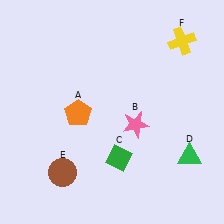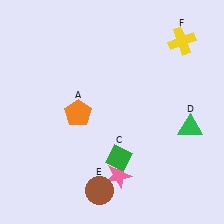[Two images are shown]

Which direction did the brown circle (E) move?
The brown circle (E) moved right.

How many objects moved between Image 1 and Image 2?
3 objects moved between the two images.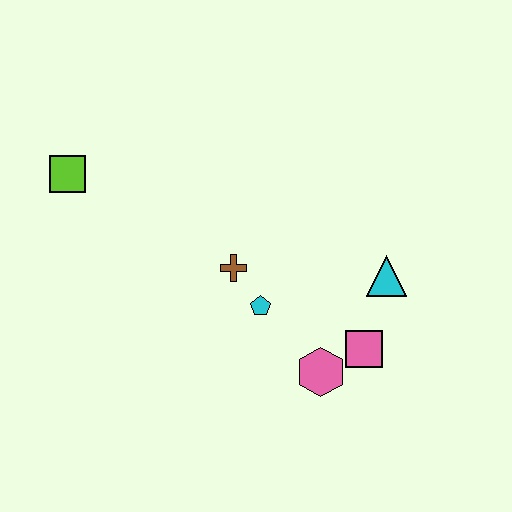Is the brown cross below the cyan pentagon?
No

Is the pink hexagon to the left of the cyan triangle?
Yes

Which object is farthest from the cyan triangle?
The lime square is farthest from the cyan triangle.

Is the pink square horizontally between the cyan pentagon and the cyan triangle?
Yes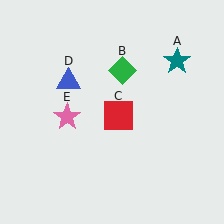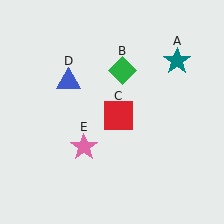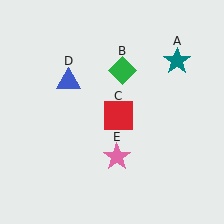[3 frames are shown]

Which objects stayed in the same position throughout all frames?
Teal star (object A) and green diamond (object B) and red square (object C) and blue triangle (object D) remained stationary.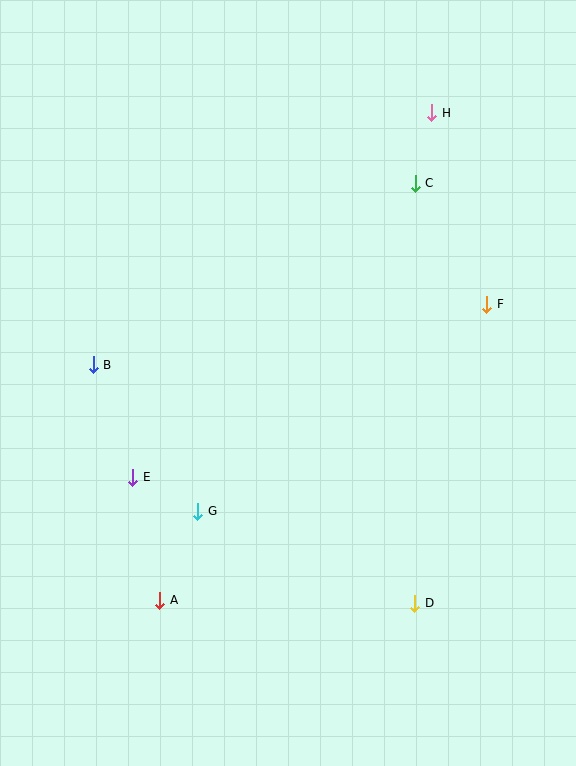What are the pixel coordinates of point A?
Point A is at (160, 600).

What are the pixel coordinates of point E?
Point E is at (133, 477).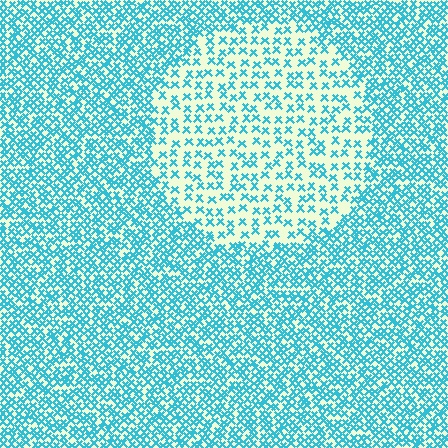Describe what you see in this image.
The image contains small cyan elements arranged at two different densities. A circle-shaped region is visible where the elements are less densely packed than the surrounding area.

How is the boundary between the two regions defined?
The boundary is defined by a change in element density (approximately 2.2x ratio). All elements are the same color, size, and shape.